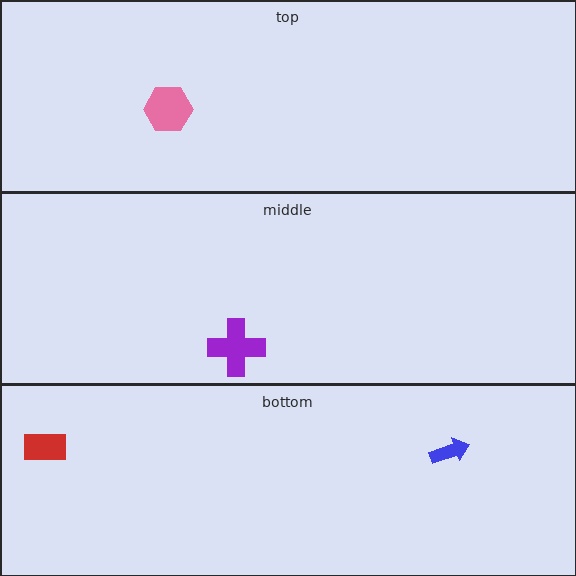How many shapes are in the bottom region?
2.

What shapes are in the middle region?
The purple cross.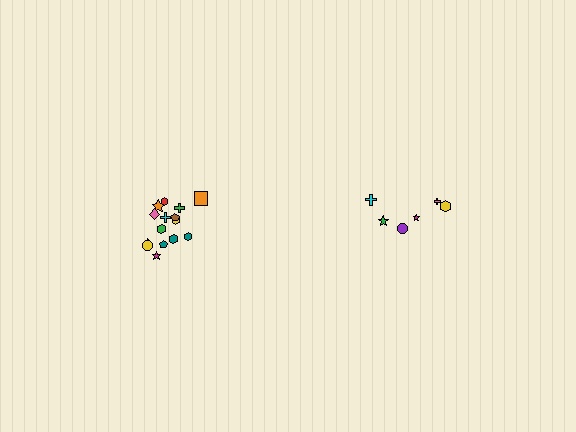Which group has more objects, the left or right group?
The left group.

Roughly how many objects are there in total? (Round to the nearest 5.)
Roughly 20 objects in total.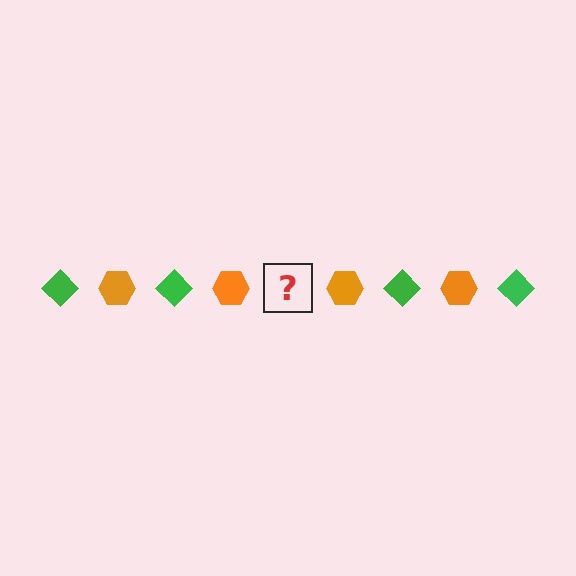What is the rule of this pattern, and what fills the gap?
The rule is that the pattern alternates between green diamond and orange hexagon. The gap should be filled with a green diamond.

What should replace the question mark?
The question mark should be replaced with a green diamond.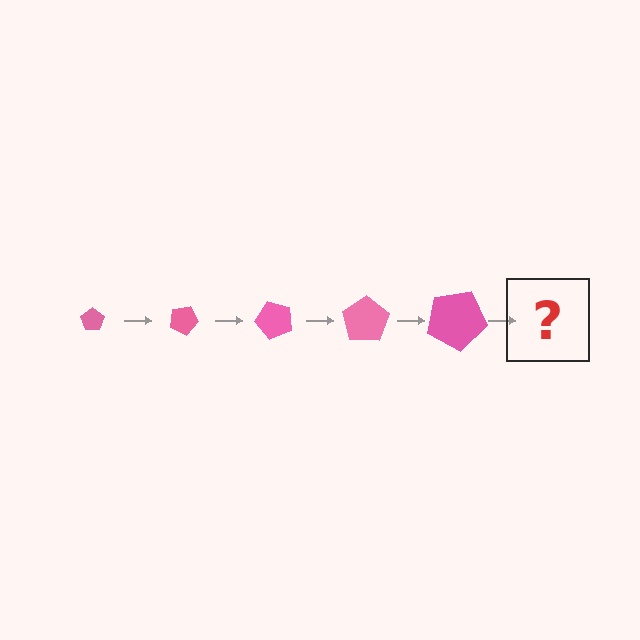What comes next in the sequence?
The next element should be a pentagon, larger than the previous one and rotated 125 degrees from the start.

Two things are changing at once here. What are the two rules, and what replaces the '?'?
The two rules are that the pentagon grows larger each step and it rotates 25 degrees each step. The '?' should be a pentagon, larger than the previous one and rotated 125 degrees from the start.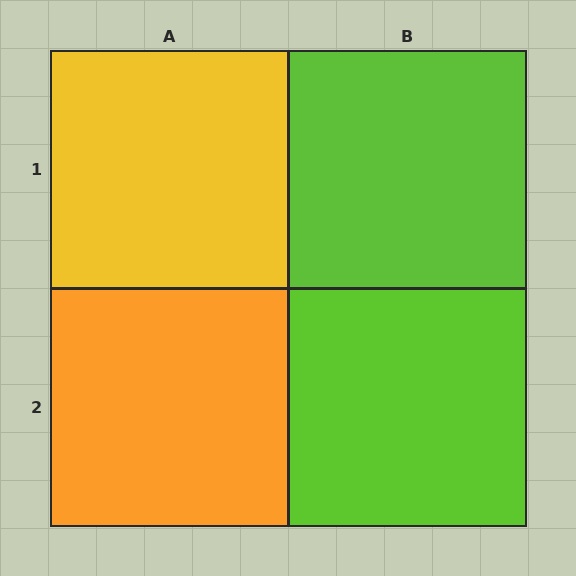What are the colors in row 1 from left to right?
Yellow, lime.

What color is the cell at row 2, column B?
Lime.